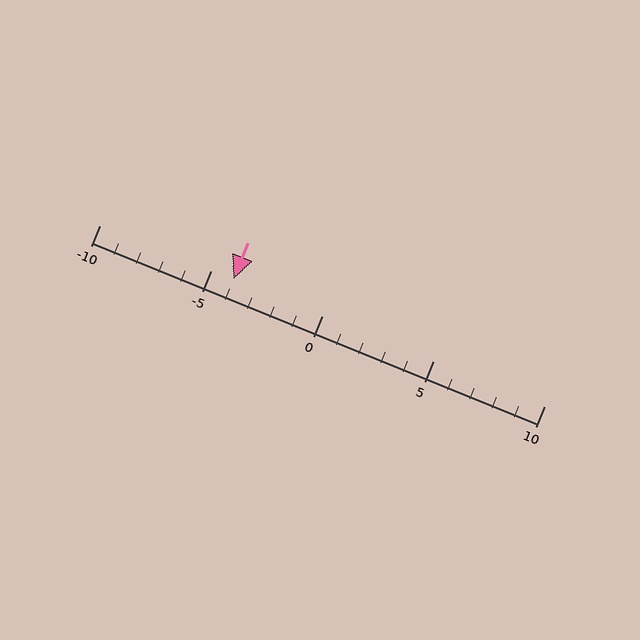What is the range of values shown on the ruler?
The ruler shows values from -10 to 10.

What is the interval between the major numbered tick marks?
The major tick marks are spaced 5 units apart.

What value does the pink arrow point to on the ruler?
The pink arrow points to approximately -4.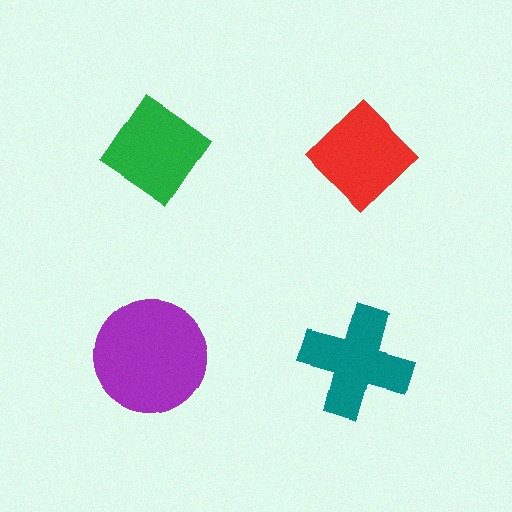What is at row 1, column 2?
A red diamond.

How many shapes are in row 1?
2 shapes.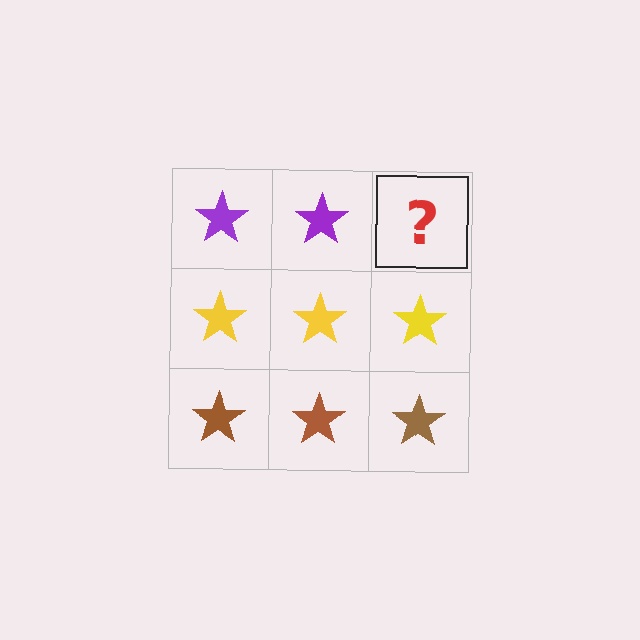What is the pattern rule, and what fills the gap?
The rule is that each row has a consistent color. The gap should be filled with a purple star.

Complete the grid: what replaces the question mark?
The question mark should be replaced with a purple star.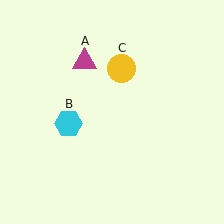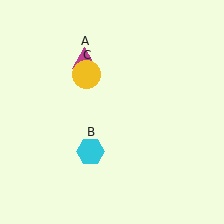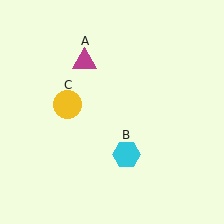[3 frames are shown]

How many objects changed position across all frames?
2 objects changed position: cyan hexagon (object B), yellow circle (object C).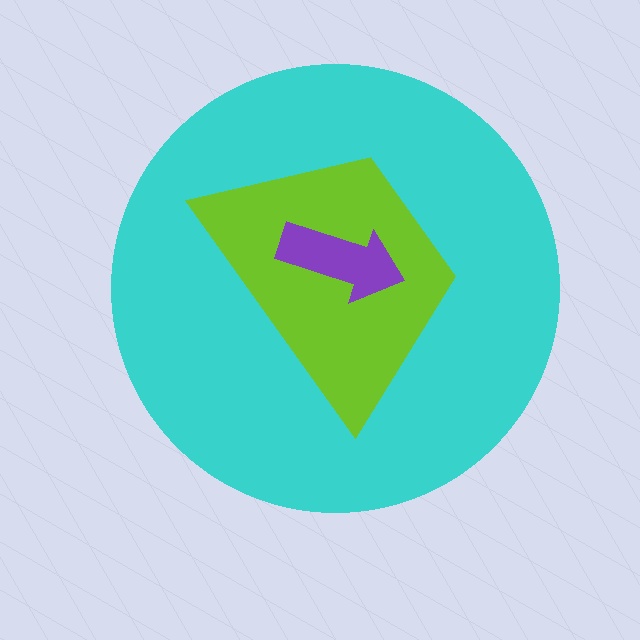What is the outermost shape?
The cyan circle.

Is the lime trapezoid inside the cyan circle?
Yes.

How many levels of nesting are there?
3.